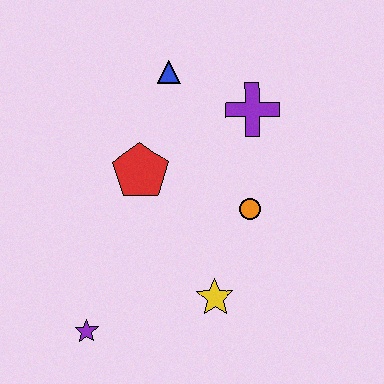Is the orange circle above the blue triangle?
No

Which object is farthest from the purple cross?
The purple star is farthest from the purple cross.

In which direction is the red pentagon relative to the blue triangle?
The red pentagon is below the blue triangle.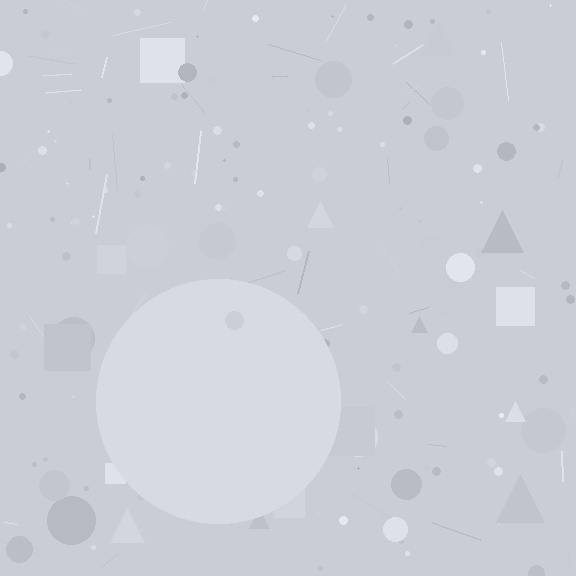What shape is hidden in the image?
A circle is hidden in the image.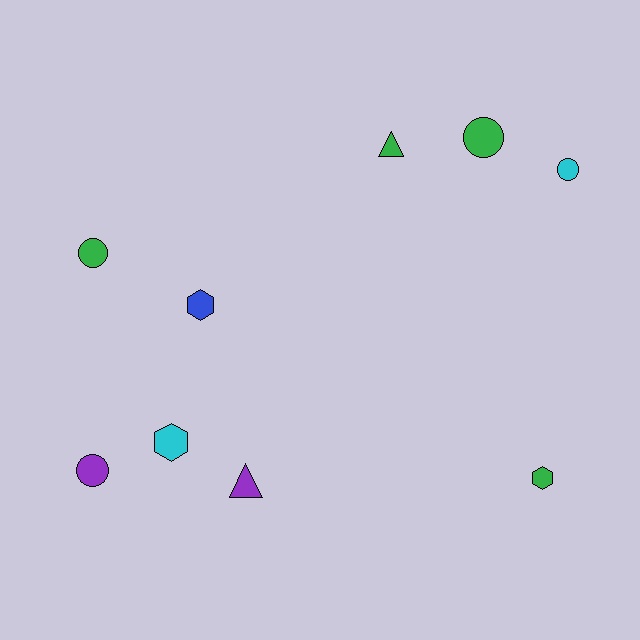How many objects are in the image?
There are 9 objects.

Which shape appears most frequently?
Circle, with 4 objects.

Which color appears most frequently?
Green, with 4 objects.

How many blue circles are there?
There are no blue circles.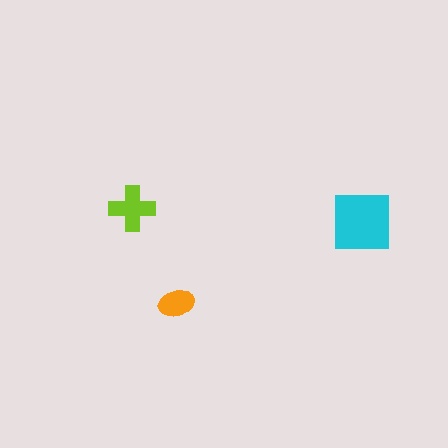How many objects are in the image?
There are 3 objects in the image.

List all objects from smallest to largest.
The orange ellipse, the lime cross, the cyan square.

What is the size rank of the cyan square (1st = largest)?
1st.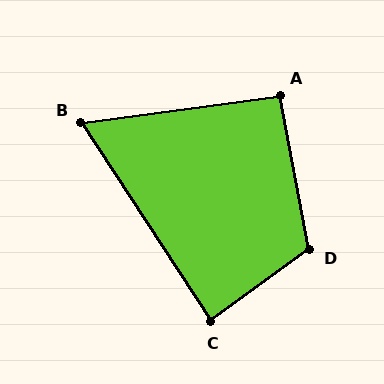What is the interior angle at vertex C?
Approximately 87 degrees (approximately right).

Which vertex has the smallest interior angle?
B, at approximately 65 degrees.